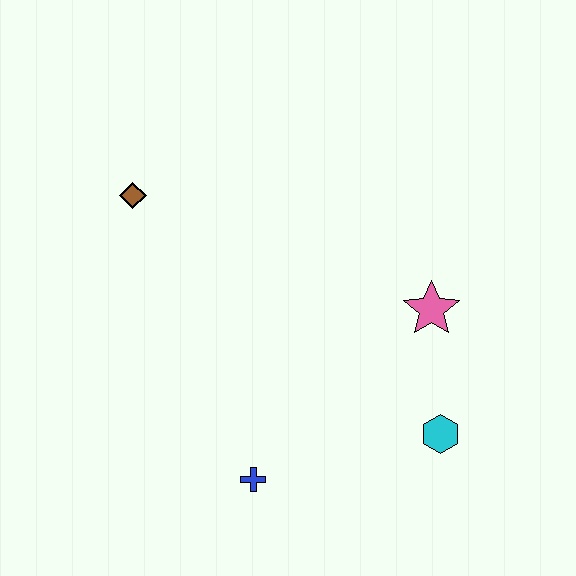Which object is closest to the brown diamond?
The blue cross is closest to the brown diamond.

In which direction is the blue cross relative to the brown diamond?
The blue cross is below the brown diamond.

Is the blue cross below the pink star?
Yes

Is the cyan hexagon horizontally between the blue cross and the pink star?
No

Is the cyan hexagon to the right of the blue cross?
Yes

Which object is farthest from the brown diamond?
The cyan hexagon is farthest from the brown diamond.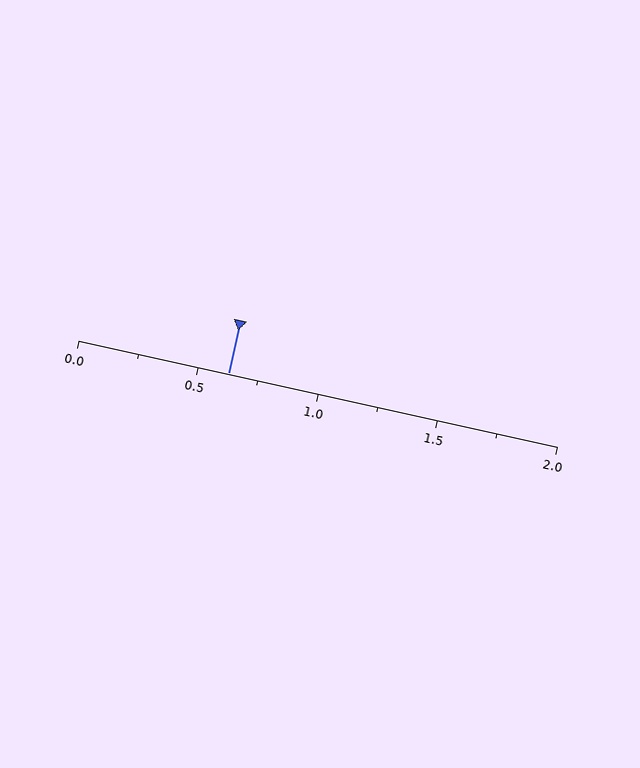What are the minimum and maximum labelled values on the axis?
The axis runs from 0.0 to 2.0.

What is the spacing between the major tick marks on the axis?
The major ticks are spaced 0.5 apart.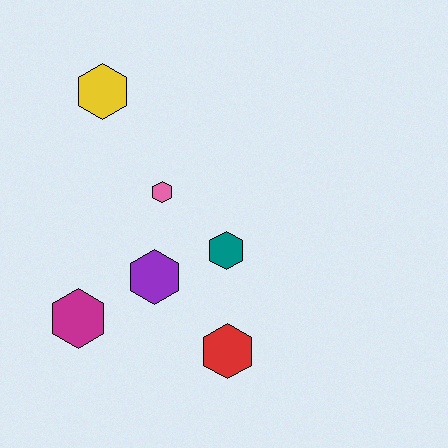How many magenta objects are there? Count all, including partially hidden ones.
There is 1 magenta object.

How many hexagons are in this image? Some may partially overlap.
There are 6 hexagons.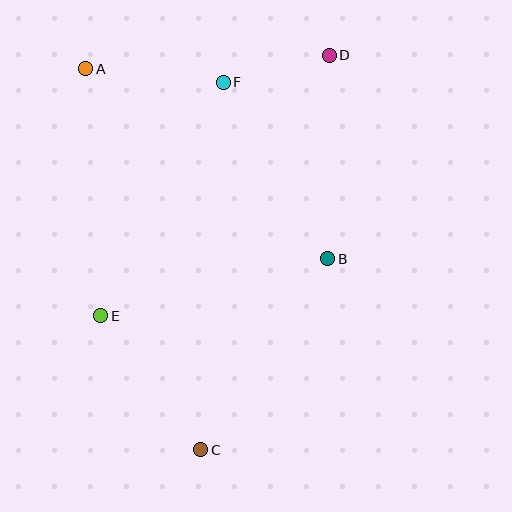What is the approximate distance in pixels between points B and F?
The distance between B and F is approximately 206 pixels.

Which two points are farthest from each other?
Points C and D are farthest from each other.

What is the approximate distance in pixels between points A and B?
The distance between A and B is approximately 308 pixels.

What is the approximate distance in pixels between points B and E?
The distance between B and E is approximately 234 pixels.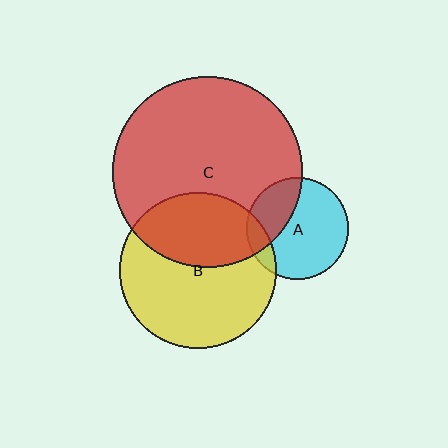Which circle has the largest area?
Circle C (red).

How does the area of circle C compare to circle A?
Approximately 3.5 times.